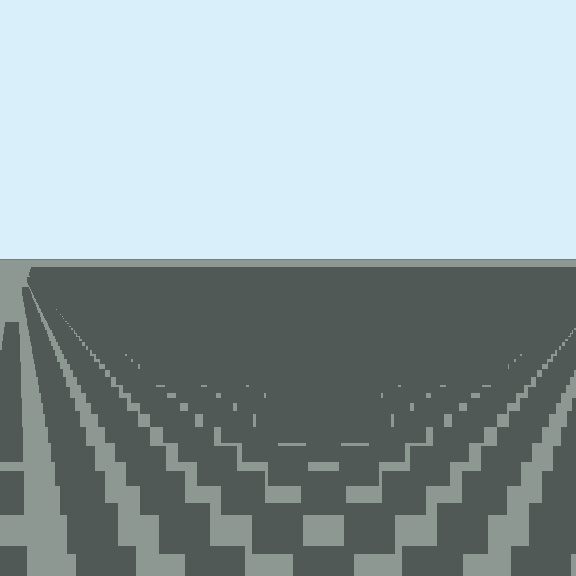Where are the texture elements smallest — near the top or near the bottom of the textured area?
Near the top.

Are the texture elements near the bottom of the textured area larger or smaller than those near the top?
Larger. Near the bottom, elements are closer to the viewer and appear at a bigger on-screen size.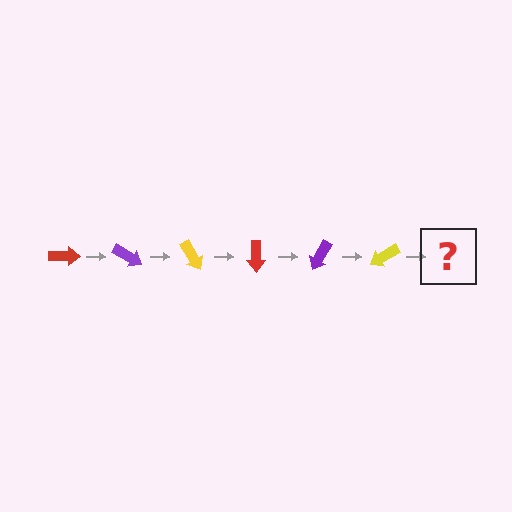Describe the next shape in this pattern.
It should be a red arrow, rotated 180 degrees from the start.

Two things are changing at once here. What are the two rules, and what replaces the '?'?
The two rules are that it rotates 30 degrees each step and the color cycles through red, purple, and yellow. The '?' should be a red arrow, rotated 180 degrees from the start.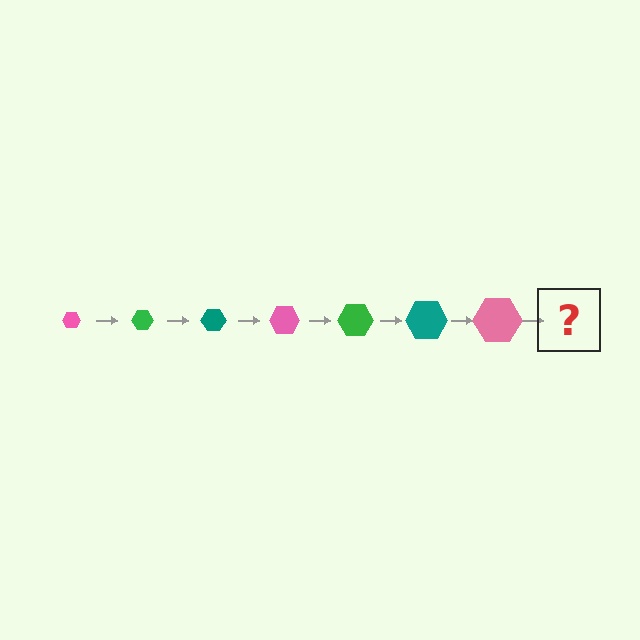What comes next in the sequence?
The next element should be a green hexagon, larger than the previous one.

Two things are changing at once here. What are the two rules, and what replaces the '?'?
The two rules are that the hexagon grows larger each step and the color cycles through pink, green, and teal. The '?' should be a green hexagon, larger than the previous one.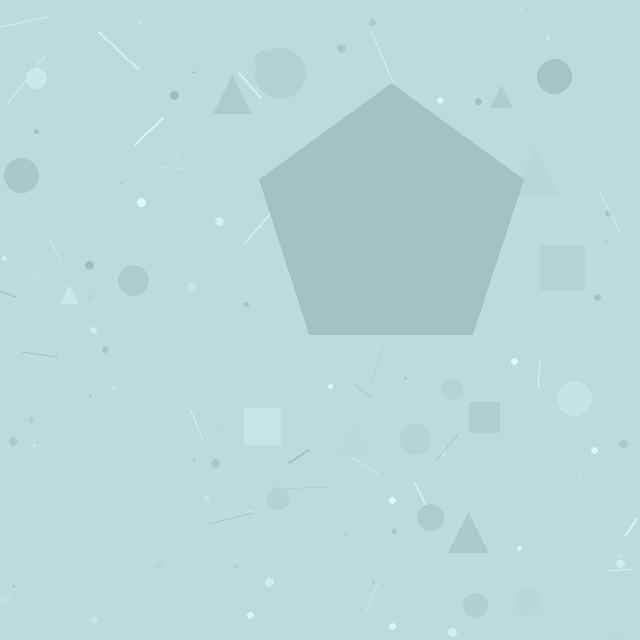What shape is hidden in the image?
A pentagon is hidden in the image.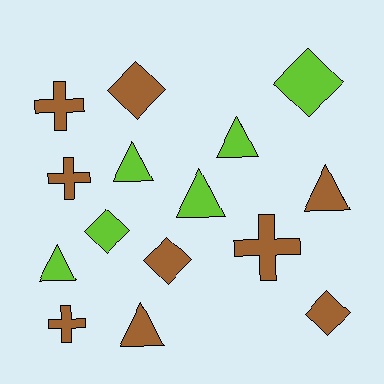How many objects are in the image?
There are 15 objects.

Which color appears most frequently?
Brown, with 9 objects.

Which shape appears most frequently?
Triangle, with 6 objects.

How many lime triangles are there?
There are 4 lime triangles.